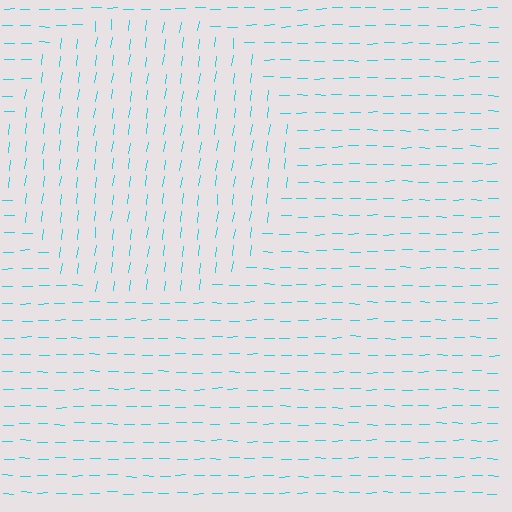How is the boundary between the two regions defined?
The boundary is defined purely by a change in line orientation (approximately 82 degrees difference). All lines are the same color and thickness.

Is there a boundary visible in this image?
Yes, there is a texture boundary formed by a change in line orientation.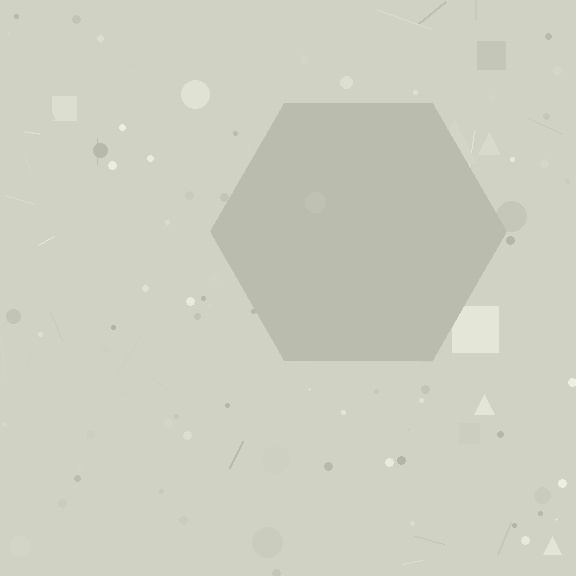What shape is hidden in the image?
A hexagon is hidden in the image.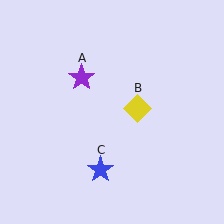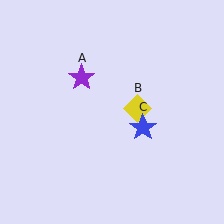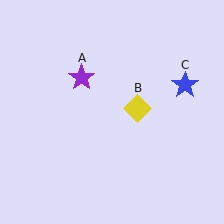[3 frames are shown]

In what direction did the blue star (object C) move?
The blue star (object C) moved up and to the right.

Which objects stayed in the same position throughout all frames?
Purple star (object A) and yellow diamond (object B) remained stationary.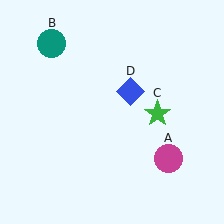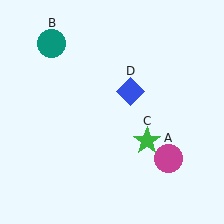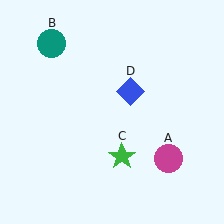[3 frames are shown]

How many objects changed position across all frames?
1 object changed position: green star (object C).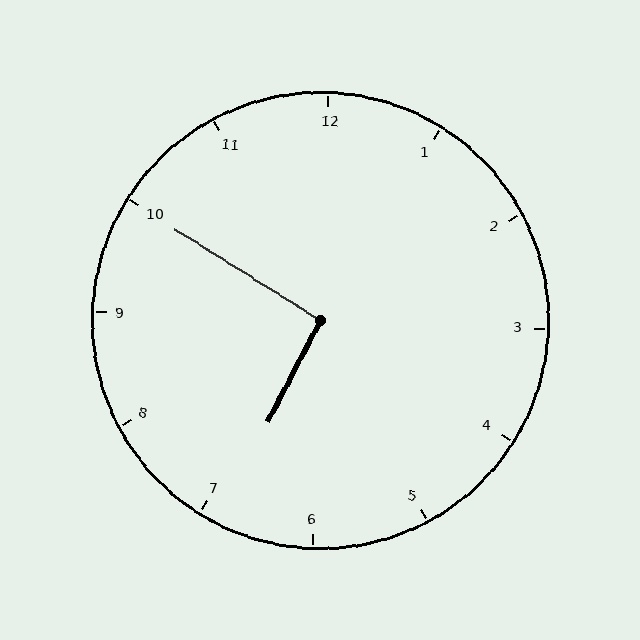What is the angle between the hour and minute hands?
Approximately 95 degrees.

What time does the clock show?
6:50.